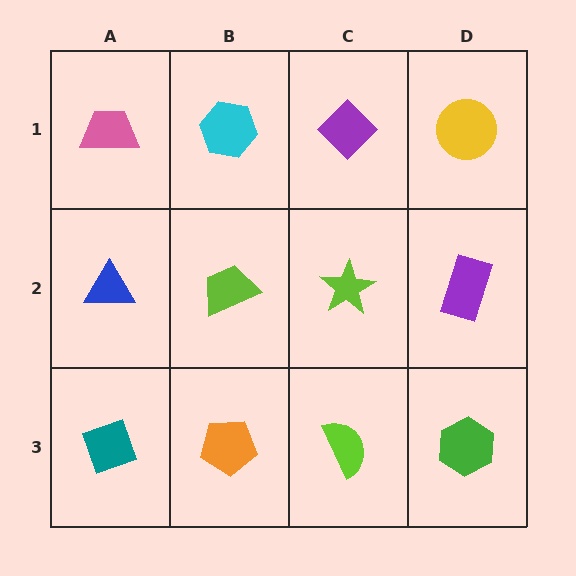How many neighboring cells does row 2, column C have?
4.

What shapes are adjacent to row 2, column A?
A pink trapezoid (row 1, column A), a teal diamond (row 3, column A), a lime trapezoid (row 2, column B).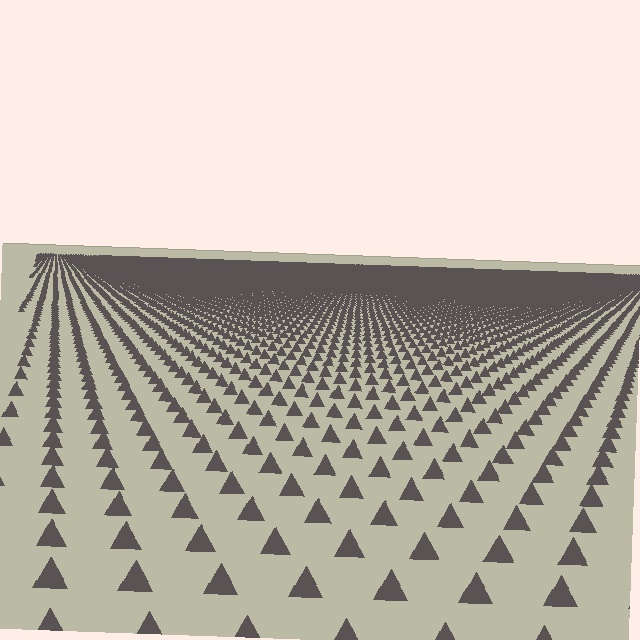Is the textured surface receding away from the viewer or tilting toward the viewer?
The surface is receding away from the viewer. Texture elements get smaller and denser toward the top.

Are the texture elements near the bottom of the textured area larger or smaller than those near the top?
Larger. Near the bottom, elements are closer to the viewer and appear at a bigger on-screen size.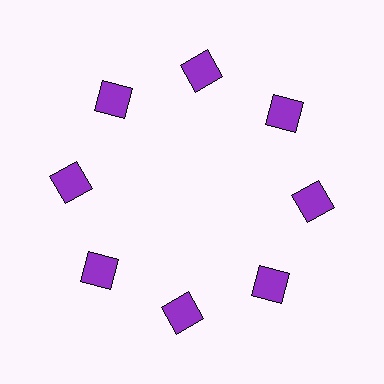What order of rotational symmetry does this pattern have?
This pattern has 8-fold rotational symmetry.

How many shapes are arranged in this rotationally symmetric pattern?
There are 8 shapes, arranged in 8 groups of 1.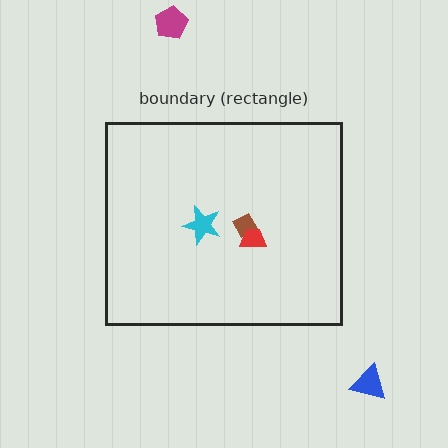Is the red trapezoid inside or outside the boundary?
Inside.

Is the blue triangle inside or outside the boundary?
Outside.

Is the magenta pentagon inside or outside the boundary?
Outside.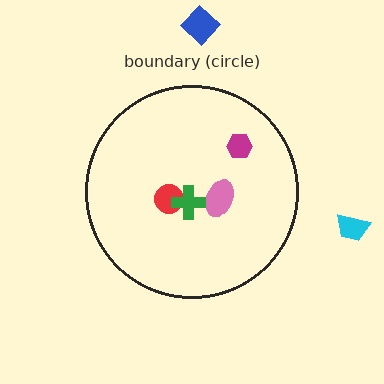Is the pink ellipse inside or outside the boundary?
Inside.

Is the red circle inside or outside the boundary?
Inside.